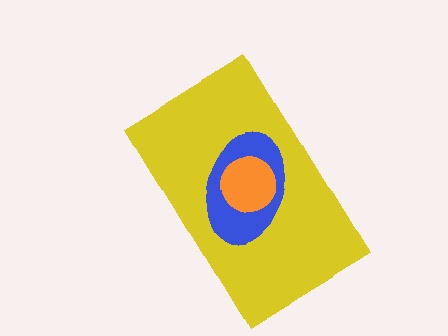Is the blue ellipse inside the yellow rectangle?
Yes.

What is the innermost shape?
The orange circle.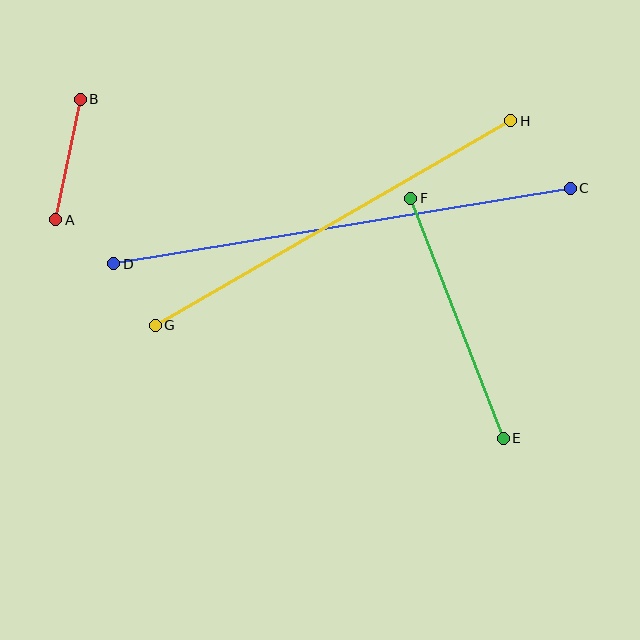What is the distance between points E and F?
The distance is approximately 257 pixels.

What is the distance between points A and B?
The distance is approximately 123 pixels.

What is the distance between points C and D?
The distance is approximately 463 pixels.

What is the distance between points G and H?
The distance is approximately 410 pixels.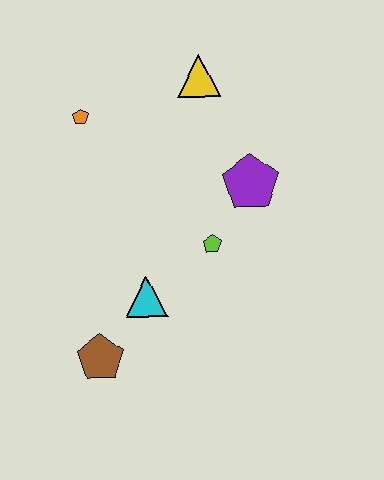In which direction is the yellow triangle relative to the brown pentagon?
The yellow triangle is above the brown pentagon.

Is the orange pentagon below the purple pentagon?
No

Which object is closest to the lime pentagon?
The purple pentagon is closest to the lime pentagon.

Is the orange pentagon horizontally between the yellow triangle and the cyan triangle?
No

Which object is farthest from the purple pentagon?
The brown pentagon is farthest from the purple pentagon.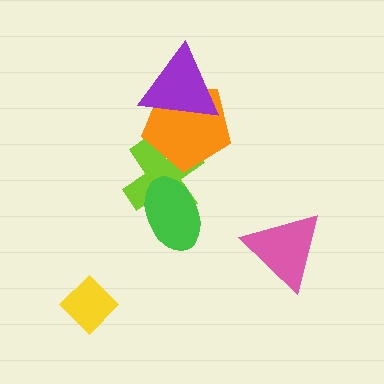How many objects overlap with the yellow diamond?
0 objects overlap with the yellow diamond.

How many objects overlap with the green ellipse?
1 object overlaps with the green ellipse.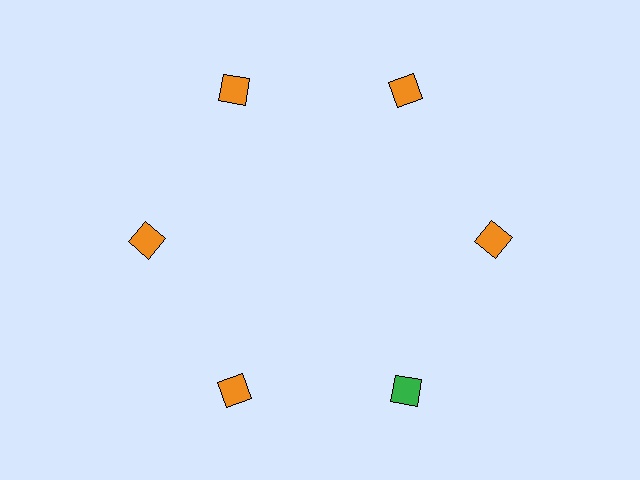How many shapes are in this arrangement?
There are 6 shapes arranged in a ring pattern.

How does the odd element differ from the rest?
It has a different color: green instead of orange.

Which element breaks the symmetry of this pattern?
The green square at roughly the 5 o'clock position breaks the symmetry. All other shapes are orange squares.